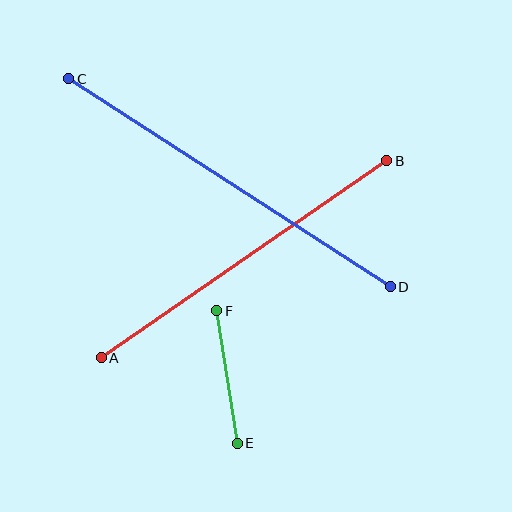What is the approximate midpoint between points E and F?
The midpoint is at approximately (227, 377) pixels.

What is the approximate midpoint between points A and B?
The midpoint is at approximately (244, 259) pixels.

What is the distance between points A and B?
The distance is approximately 347 pixels.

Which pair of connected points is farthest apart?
Points C and D are farthest apart.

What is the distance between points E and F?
The distance is approximately 134 pixels.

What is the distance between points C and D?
The distance is approximately 383 pixels.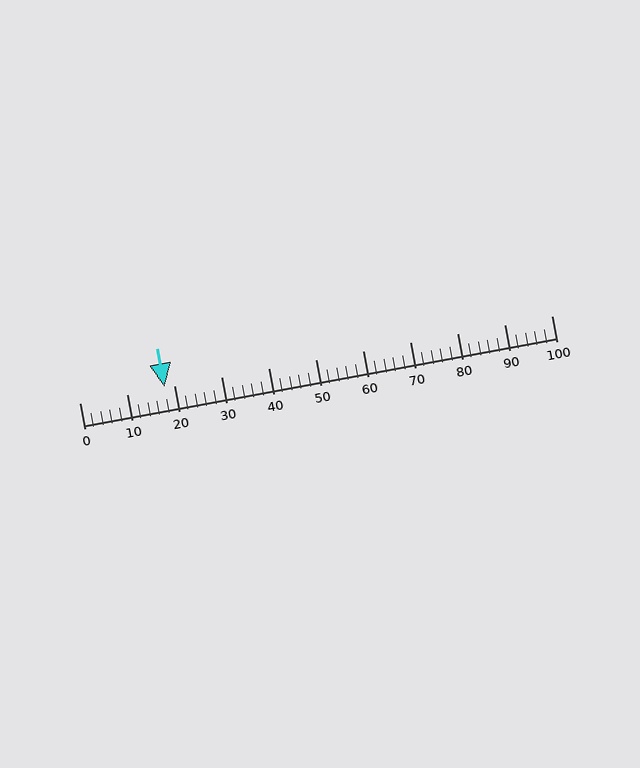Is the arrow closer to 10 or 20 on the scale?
The arrow is closer to 20.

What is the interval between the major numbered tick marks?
The major tick marks are spaced 10 units apart.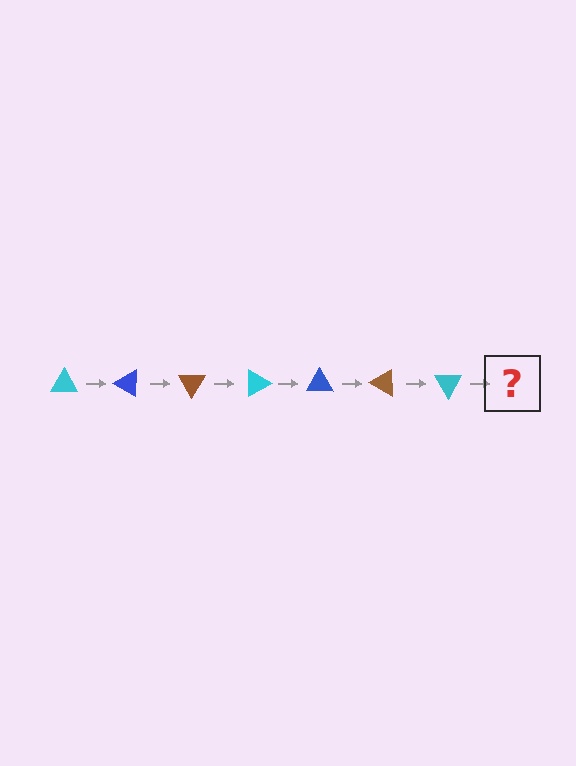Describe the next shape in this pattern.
It should be a blue triangle, rotated 210 degrees from the start.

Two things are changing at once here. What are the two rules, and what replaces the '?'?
The two rules are that it rotates 30 degrees each step and the color cycles through cyan, blue, and brown. The '?' should be a blue triangle, rotated 210 degrees from the start.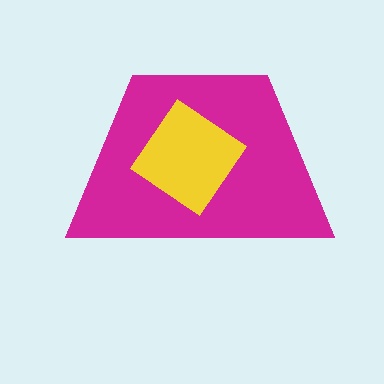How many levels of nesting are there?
2.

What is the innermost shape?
The yellow diamond.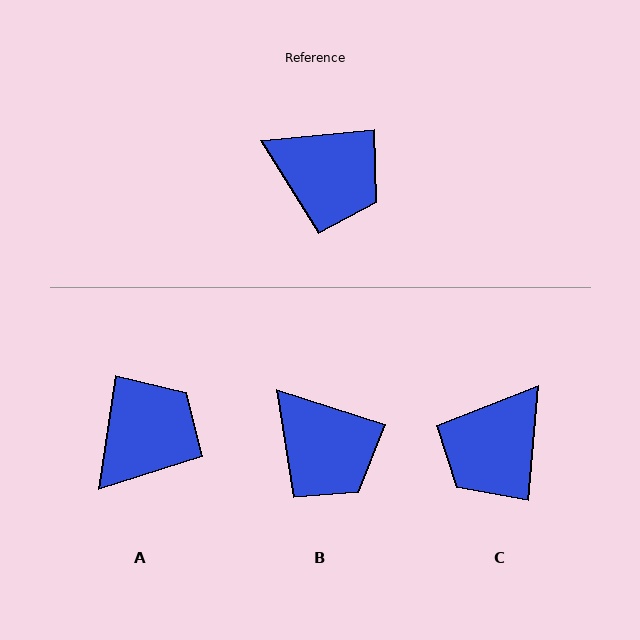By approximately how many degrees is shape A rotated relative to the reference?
Approximately 75 degrees counter-clockwise.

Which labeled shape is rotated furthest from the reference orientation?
C, about 101 degrees away.